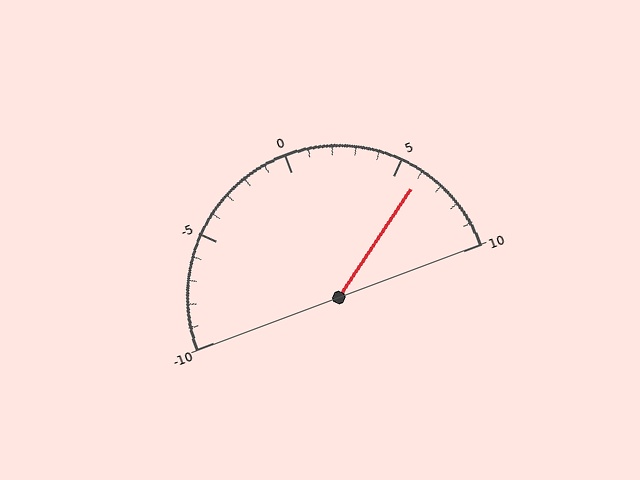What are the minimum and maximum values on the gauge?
The gauge ranges from -10 to 10.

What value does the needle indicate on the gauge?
The needle indicates approximately 6.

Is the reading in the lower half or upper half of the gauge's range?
The reading is in the upper half of the range (-10 to 10).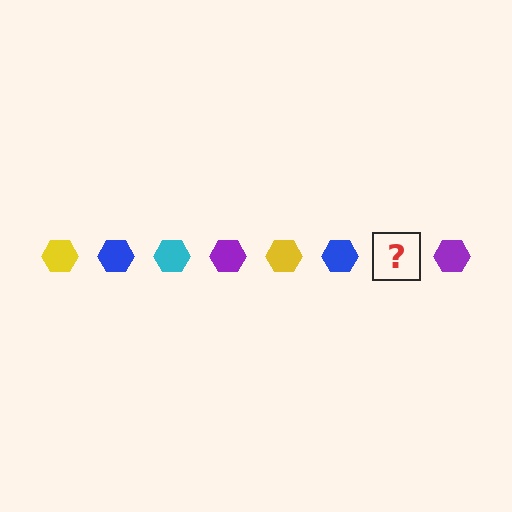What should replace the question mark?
The question mark should be replaced with a cyan hexagon.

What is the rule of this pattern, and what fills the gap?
The rule is that the pattern cycles through yellow, blue, cyan, purple hexagons. The gap should be filled with a cyan hexagon.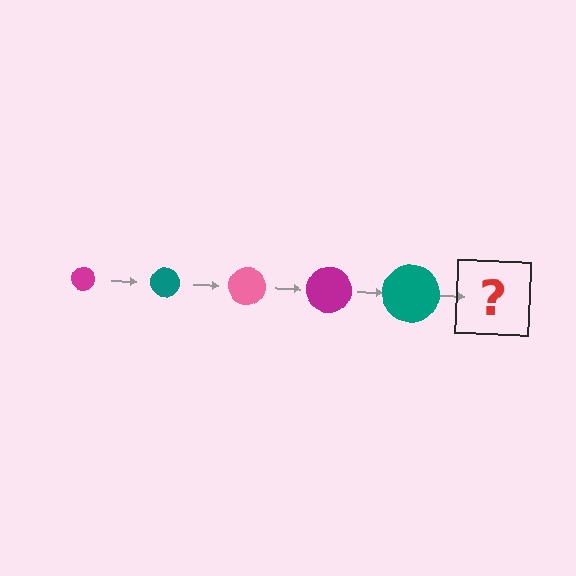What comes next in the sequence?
The next element should be a pink circle, larger than the previous one.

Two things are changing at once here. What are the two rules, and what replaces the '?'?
The two rules are that the circle grows larger each step and the color cycles through magenta, teal, and pink. The '?' should be a pink circle, larger than the previous one.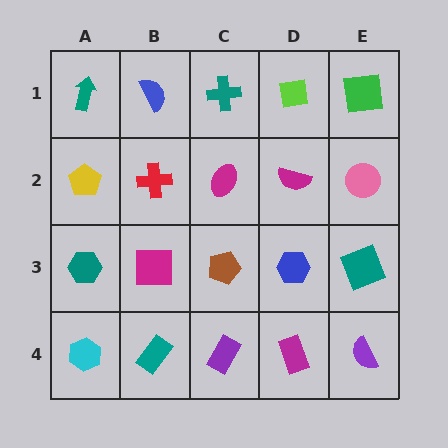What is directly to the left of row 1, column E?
A lime square.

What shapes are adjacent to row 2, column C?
A teal cross (row 1, column C), a brown pentagon (row 3, column C), a red cross (row 2, column B), a magenta semicircle (row 2, column D).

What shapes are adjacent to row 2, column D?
A lime square (row 1, column D), a blue hexagon (row 3, column D), a magenta ellipse (row 2, column C), a pink circle (row 2, column E).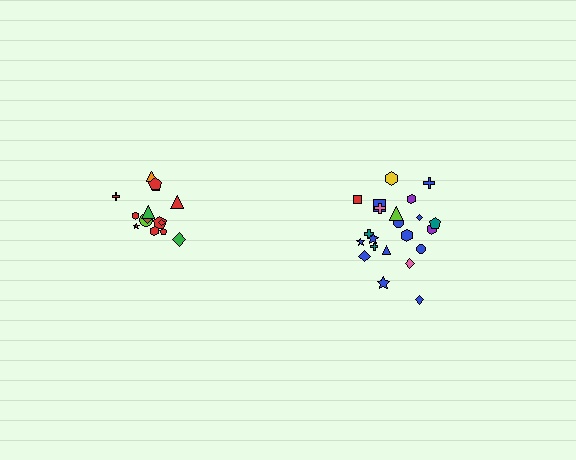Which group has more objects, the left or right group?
The right group.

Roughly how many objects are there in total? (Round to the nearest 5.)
Roughly 35 objects in total.